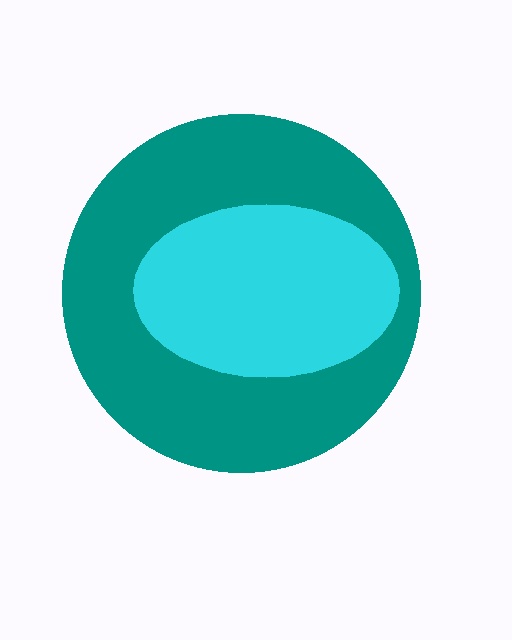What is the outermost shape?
The teal circle.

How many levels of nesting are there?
2.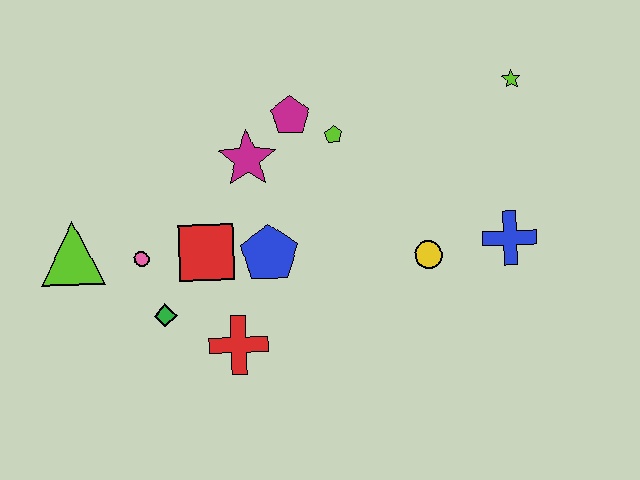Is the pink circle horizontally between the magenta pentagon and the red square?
No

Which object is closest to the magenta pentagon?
The lime pentagon is closest to the magenta pentagon.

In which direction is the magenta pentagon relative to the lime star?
The magenta pentagon is to the left of the lime star.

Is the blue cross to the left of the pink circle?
No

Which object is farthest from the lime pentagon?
The lime triangle is farthest from the lime pentagon.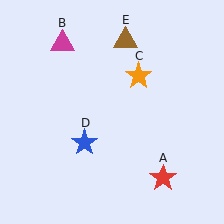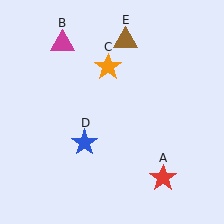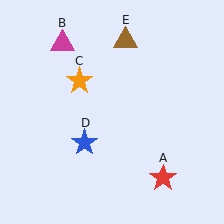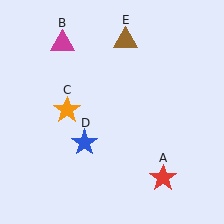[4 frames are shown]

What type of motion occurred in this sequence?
The orange star (object C) rotated counterclockwise around the center of the scene.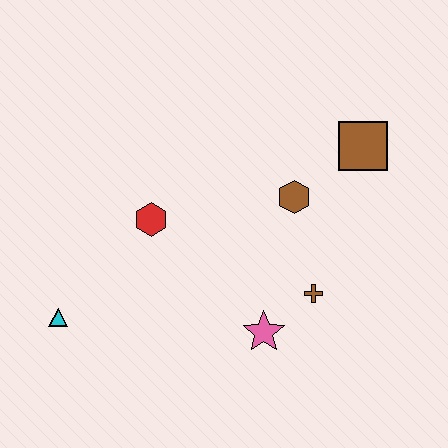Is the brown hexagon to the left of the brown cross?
Yes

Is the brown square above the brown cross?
Yes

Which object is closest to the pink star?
The brown cross is closest to the pink star.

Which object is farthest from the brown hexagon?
The cyan triangle is farthest from the brown hexagon.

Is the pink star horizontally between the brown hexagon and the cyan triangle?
Yes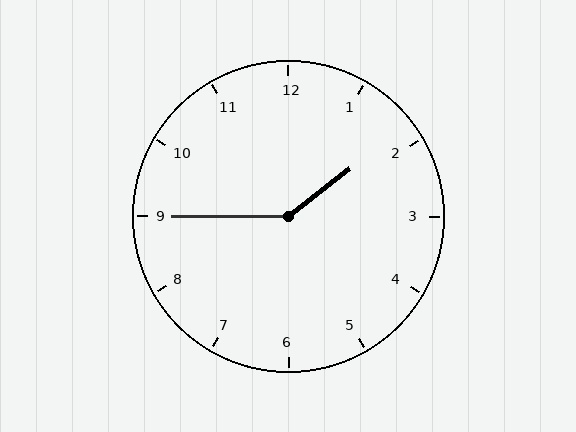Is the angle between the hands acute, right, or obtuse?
It is obtuse.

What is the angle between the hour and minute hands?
Approximately 142 degrees.